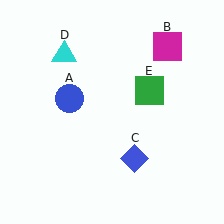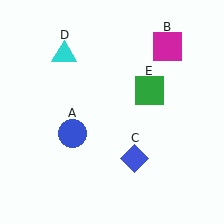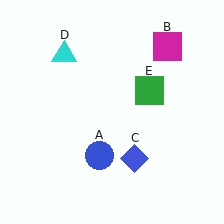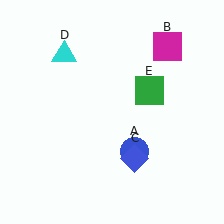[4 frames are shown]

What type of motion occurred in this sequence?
The blue circle (object A) rotated counterclockwise around the center of the scene.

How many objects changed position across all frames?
1 object changed position: blue circle (object A).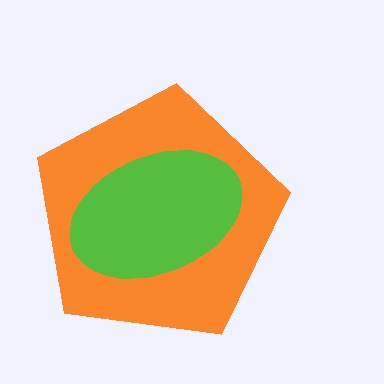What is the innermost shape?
The lime ellipse.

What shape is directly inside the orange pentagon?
The lime ellipse.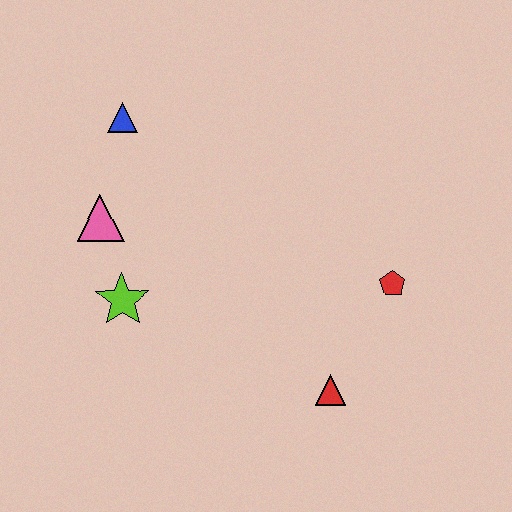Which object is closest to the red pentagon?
The red triangle is closest to the red pentagon.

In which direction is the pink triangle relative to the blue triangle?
The pink triangle is below the blue triangle.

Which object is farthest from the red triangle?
The blue triangle is farthest from the red triangle.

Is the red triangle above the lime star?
No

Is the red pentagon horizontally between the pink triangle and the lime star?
No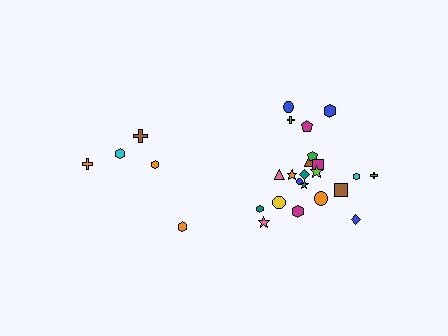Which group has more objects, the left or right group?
The right group.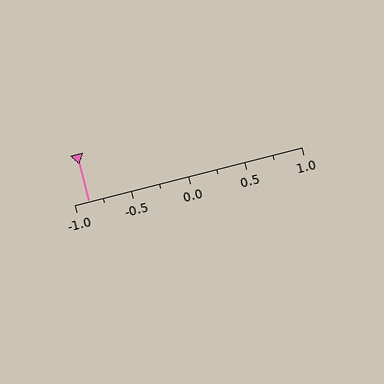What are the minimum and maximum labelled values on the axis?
The axis runs from -1.0 to 1.0.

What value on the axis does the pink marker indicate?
The marker indicates approximately -0.88.